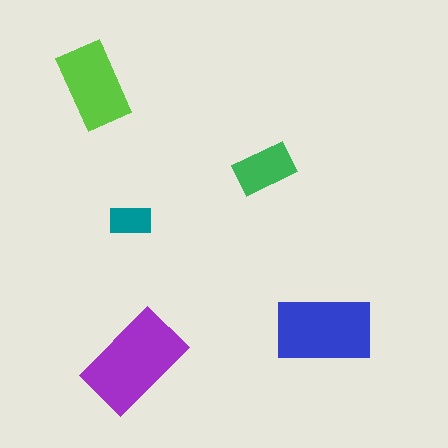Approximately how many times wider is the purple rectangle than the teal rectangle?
About 2.5 times wider.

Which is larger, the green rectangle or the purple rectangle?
The purple one.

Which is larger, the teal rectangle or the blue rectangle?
The blue one.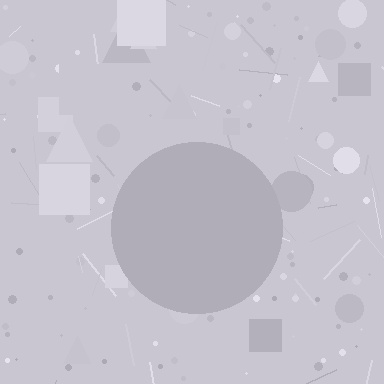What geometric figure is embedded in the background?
A circle is embedded in the background.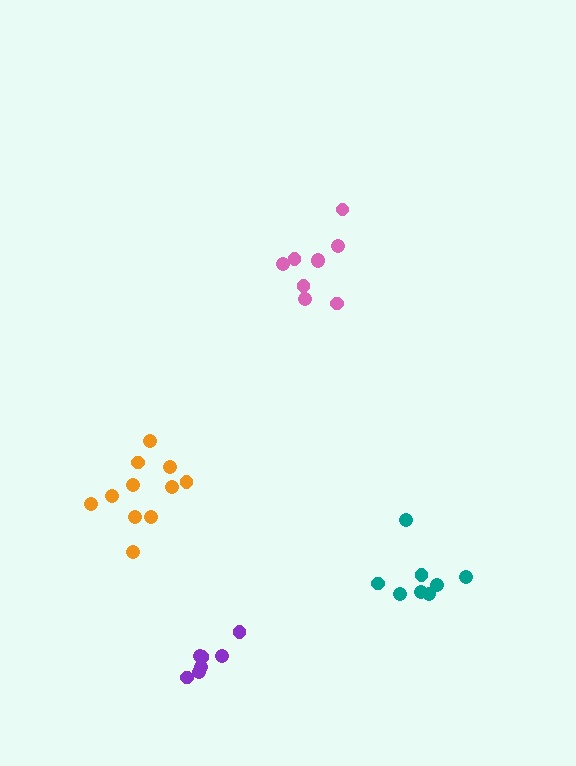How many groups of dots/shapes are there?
There are 4 groups.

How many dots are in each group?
Group 1: 11 dots, Group 2: 9 dots, Group 3: 7 dots, Group 4: 8 dots (35 total).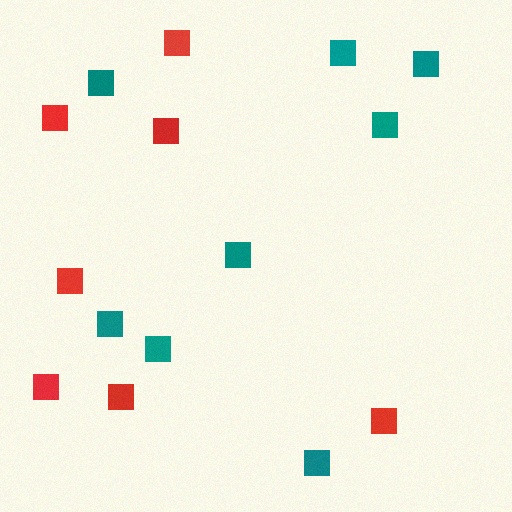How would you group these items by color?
There are 2 groups: one group of teal squares (8) and one group of red squares (7).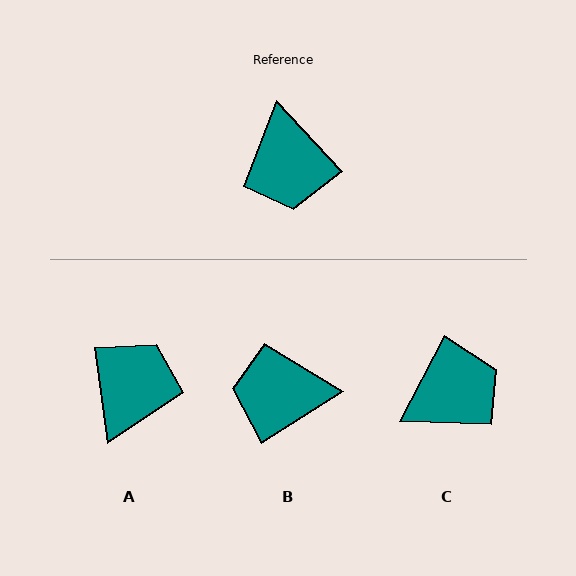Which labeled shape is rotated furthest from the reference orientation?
A, about 145 degrees away.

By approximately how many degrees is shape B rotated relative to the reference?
Approximately 100 degrees clockwise.